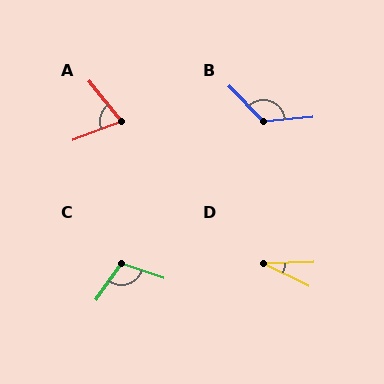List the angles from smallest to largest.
D (28°), A (72°), C (106°), B (129°).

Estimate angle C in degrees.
Approximately 106 degrees.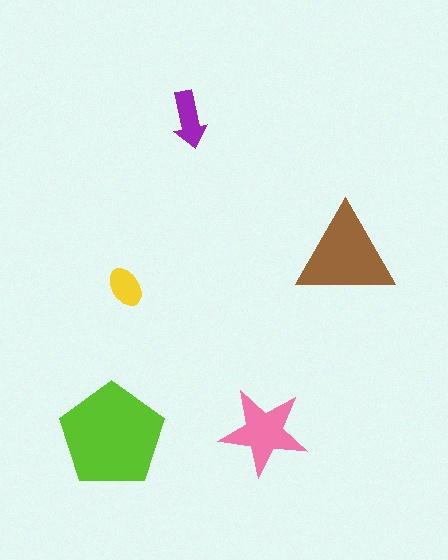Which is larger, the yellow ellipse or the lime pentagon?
The lime pentagon.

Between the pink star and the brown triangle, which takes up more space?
The brown triangle.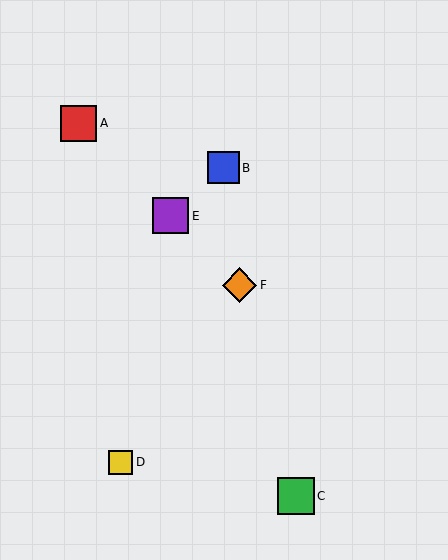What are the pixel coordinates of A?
Object A is at (78, 123).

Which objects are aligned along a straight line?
Objects A, E, F are aligned along a straight line.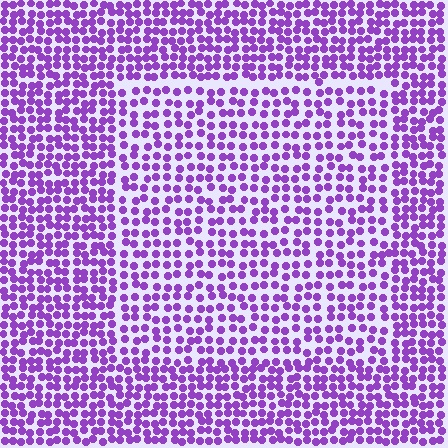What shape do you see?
I see a rectangle.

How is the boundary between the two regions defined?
The boundary is defined by a change in element density (approximately 1.5x ratio). All elements are the same color, size, and shape.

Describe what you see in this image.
The image contains small purple elements arranged at two different densities. A rectangle-shaped region is visible where the elements are less densely packed than the surrounding area.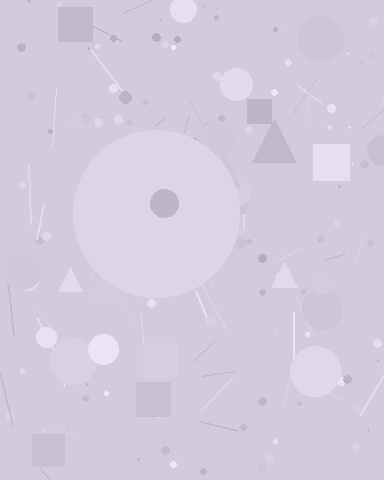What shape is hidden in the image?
A circle is hidden in the image.